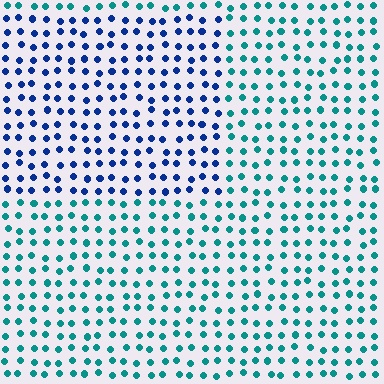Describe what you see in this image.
The image is filled with small teal elements in a uniform arrangement. A rectangle-shaped region is visible where the elements are tinted to a slightly different hue, forming a subtle color boundary.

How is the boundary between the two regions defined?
The boundary is defined purely by a slight shift in hue (about 48 degrees). Spacing, size, and orientation are identical on both sides.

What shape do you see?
I see a rectangle.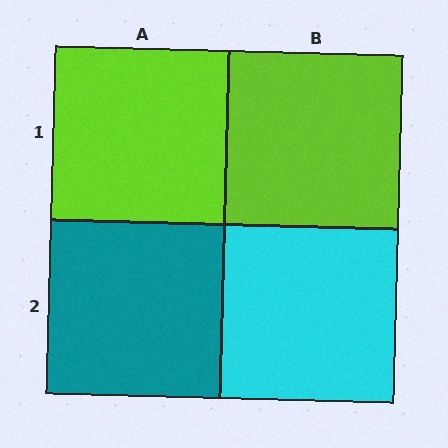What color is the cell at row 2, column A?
Teal.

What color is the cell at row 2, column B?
Cyan.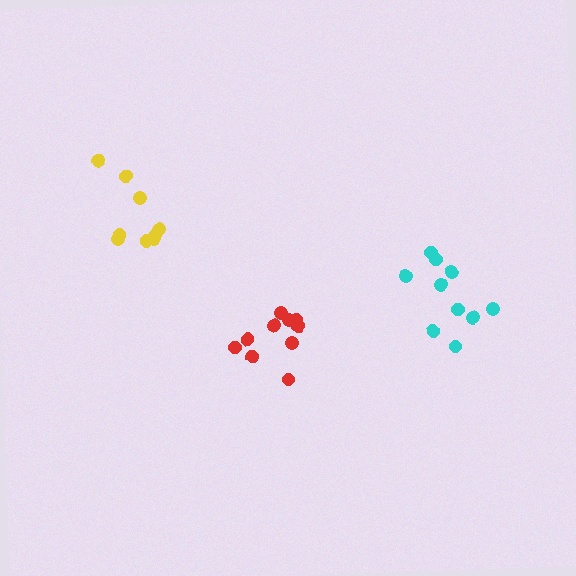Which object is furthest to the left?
The yellow cluster is leftmost.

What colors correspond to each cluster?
The clusters are colored: red, cyan, yellow.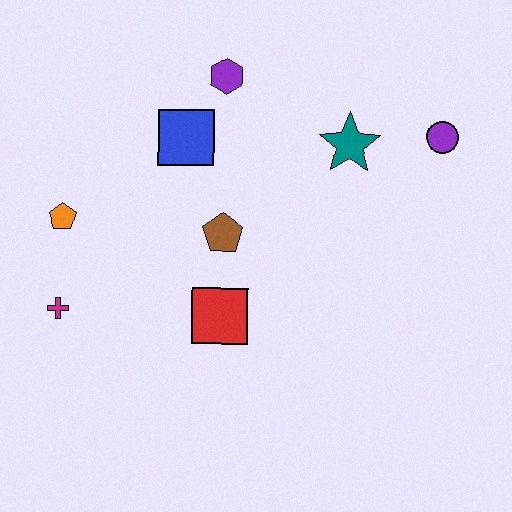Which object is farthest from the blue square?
The purple circle is farthest from the blue square.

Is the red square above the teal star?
No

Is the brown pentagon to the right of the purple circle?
No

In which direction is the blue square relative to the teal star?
The blue square is to the left of the teal star.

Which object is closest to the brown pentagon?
The red square is closest to the brown pentagon.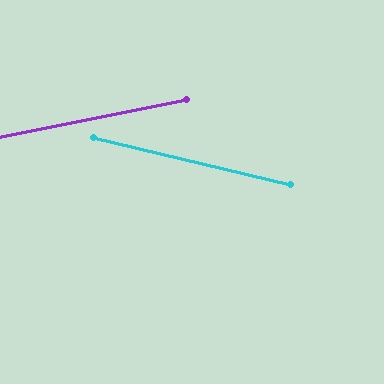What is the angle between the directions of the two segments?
Approximately 25 degrees.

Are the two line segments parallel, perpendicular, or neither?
Neither parallel nor perpendicular — they differ by about 25°.